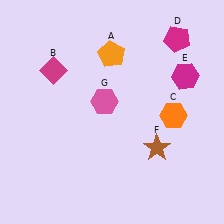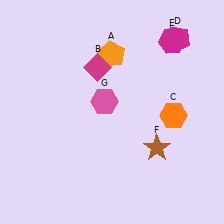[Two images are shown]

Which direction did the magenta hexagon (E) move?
The magenta hexagon (E) moved up.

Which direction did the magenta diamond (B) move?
The magenta diamond (B) moved right.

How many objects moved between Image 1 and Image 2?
2 objects moved between the two images.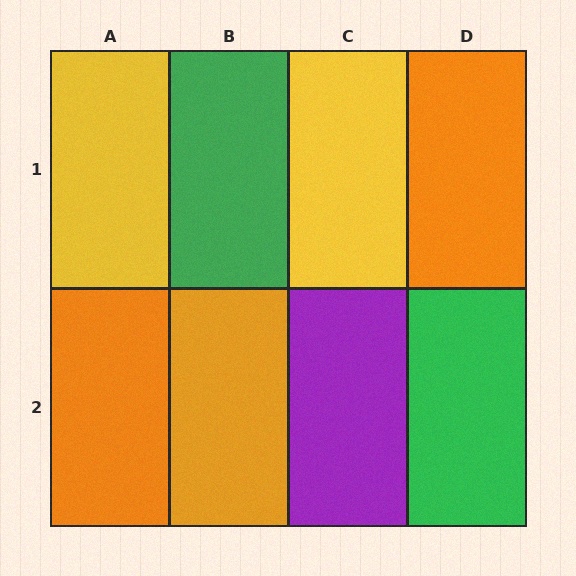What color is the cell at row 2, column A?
Orange.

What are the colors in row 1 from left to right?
Yellow, green, yellow, orange.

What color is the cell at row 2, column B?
Orange.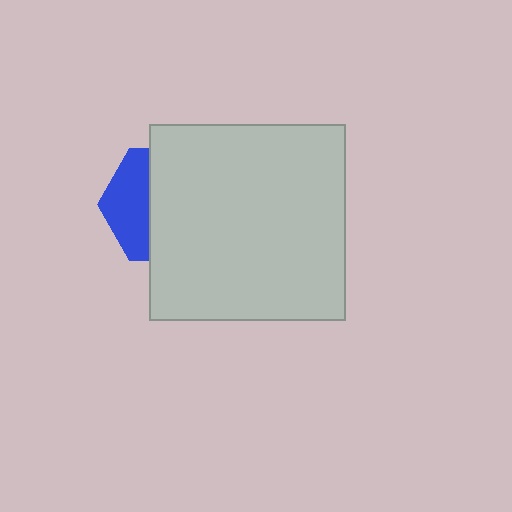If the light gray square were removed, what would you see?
You would see the complete blue hexagon.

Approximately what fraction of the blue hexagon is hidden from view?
Roughly 63% of the blue hexagon is hidden behind the light gray square.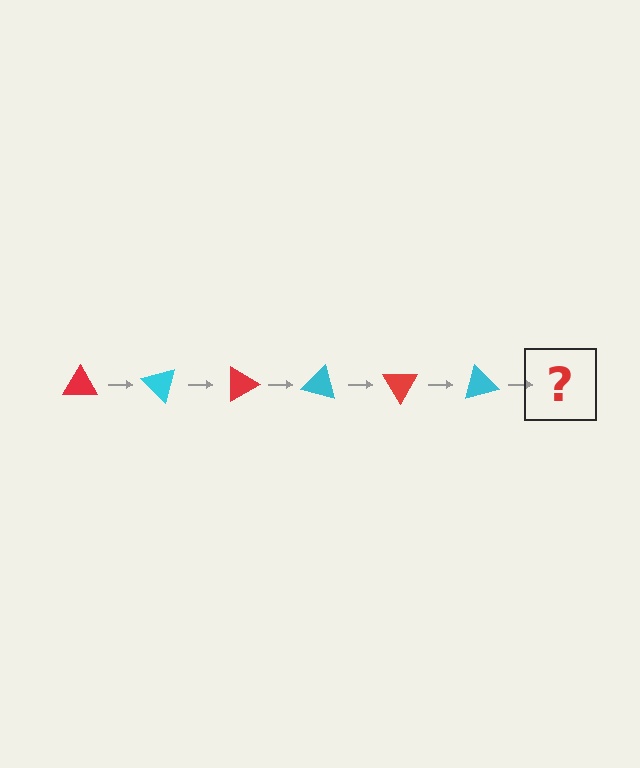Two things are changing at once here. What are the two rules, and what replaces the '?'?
The two rules are that it rotates 45 degrees each step and the color cycles through red and cyan. The '?' should be a red triangle, rotated 270 degrees from the start.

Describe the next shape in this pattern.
It should be a red triangle, rotated 270 degrees from the start.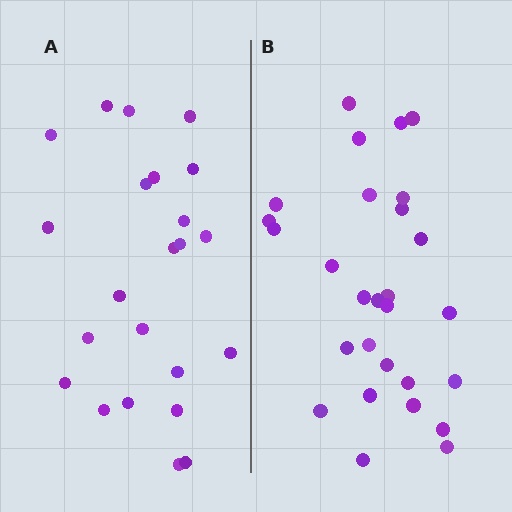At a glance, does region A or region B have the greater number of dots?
Region B (the right region) has more dots.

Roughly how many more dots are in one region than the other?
Region B has about 5 more dots than region A.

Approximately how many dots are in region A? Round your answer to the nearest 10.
About 20 dots. (The exact count is 23, which rounds to 20.)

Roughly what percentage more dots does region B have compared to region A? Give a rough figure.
About 20% more.